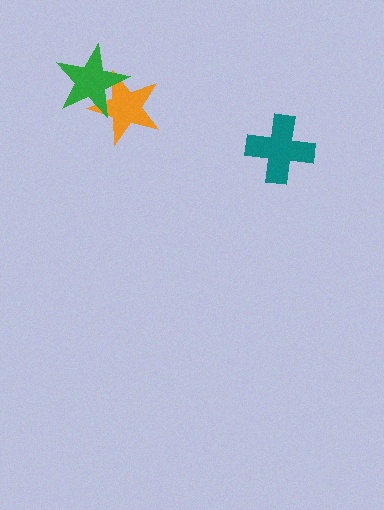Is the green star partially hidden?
No, no other shape covers it.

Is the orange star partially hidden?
Yes, it is partially covered by another shape.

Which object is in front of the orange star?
The green star is in front of the orange star.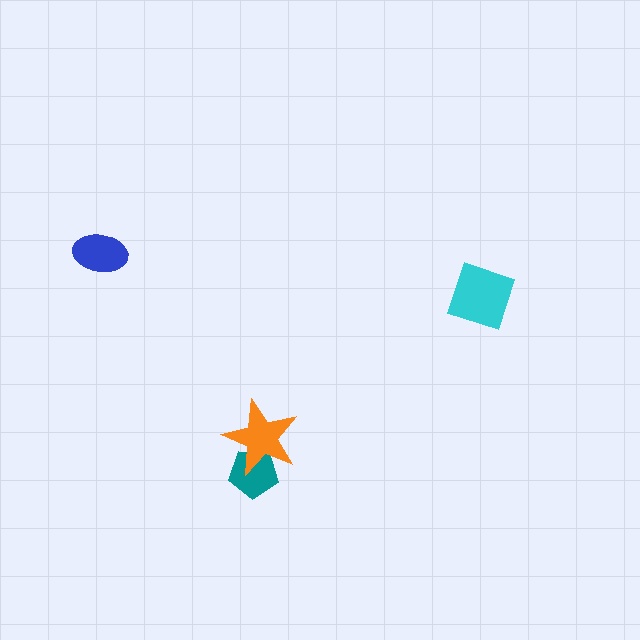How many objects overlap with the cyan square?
0 objects overlap with the cyan square.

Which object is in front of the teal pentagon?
The orange star is in front of the teal pentagon.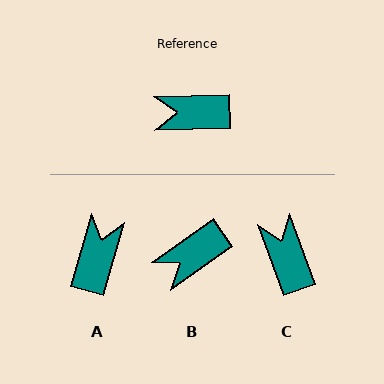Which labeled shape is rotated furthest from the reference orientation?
A, about 107 degrees away.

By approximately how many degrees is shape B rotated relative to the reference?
Approximately 34 degrees counter-clockwise.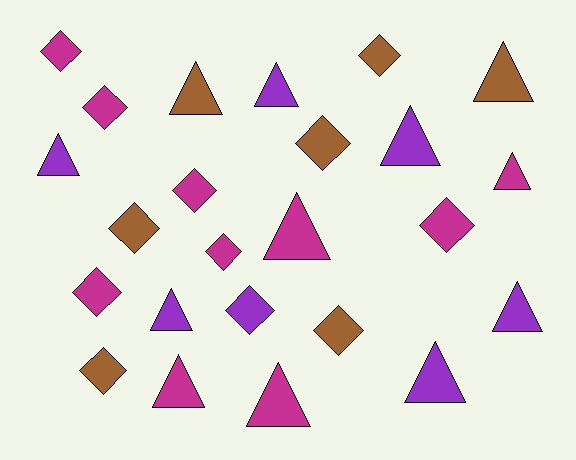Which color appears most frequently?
Magenta, with 10 objects.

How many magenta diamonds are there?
There are 6 magenta diamonds.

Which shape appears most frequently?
Triangle, with 12 objects.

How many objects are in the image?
There are 24 objects.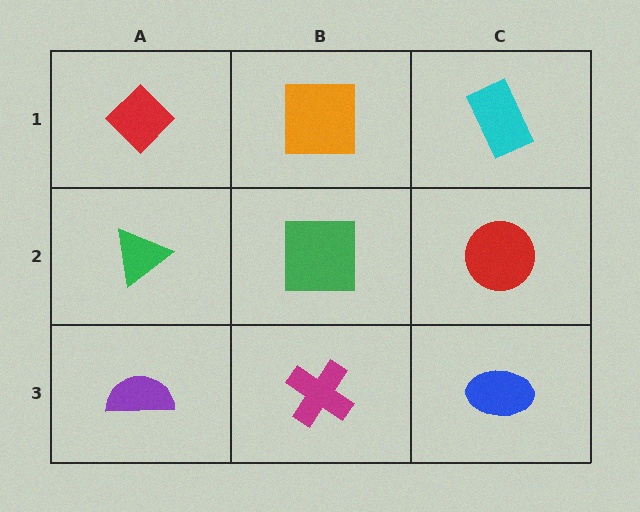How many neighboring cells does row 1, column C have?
2.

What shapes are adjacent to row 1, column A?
A green triangle (row 2, column A), an orange square (row 1, column B).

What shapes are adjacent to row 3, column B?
A green square (row 2, column B), a purple semicircle (row 3, column A), a blue ellipse (row 3, column C).